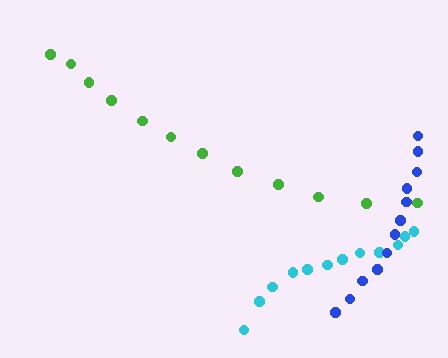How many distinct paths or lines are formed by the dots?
There are 3 distinct paths.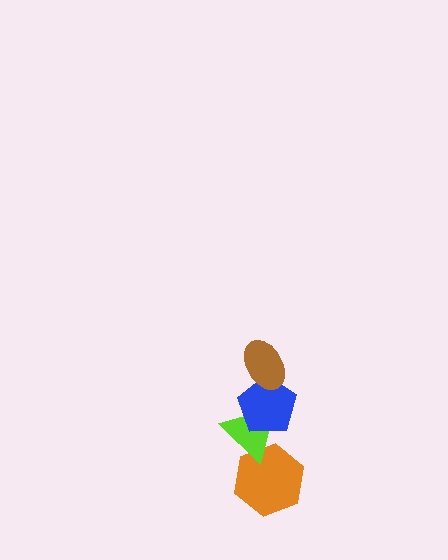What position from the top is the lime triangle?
The lime triangle is 3rd from the top.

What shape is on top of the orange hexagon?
The lime triangle is on top of the orange hexagon.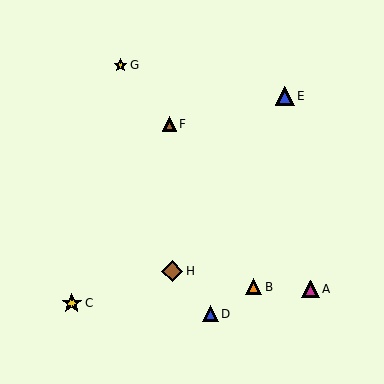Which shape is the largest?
The brown diamond (labeled H) is the largest.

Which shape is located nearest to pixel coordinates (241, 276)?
The orange triangle (labeled B) at (253, 287) is nearest to that location.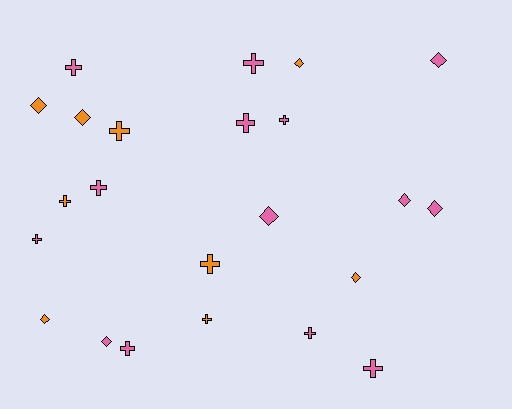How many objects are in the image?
There are 23 objects.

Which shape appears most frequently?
Cross, with 13 objects.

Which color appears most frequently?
Pink, with 14 objects.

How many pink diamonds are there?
There are 5 pink diamonds.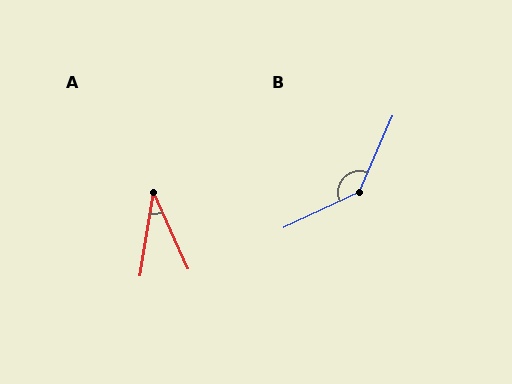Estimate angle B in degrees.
Approximately 139 degrees.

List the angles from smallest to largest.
A (34°), B (139°).